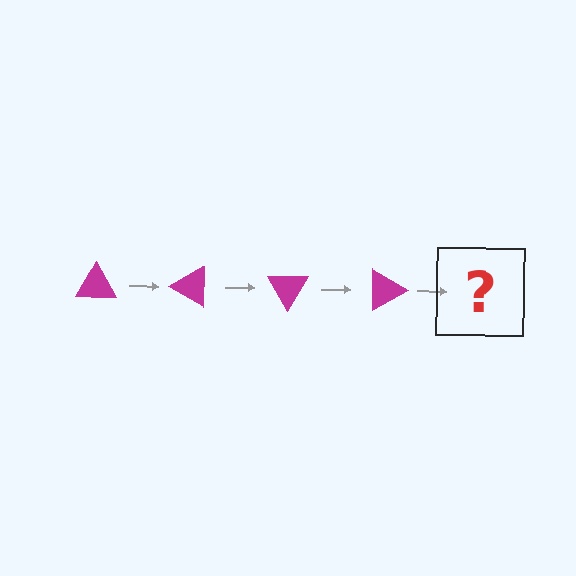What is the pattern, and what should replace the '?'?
The pattern is that the triangle rotates 30 degrees each step. The '?' should be a magenta triangle rotated 120 degrees.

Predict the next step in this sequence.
The next step is a magenta triangle rotated 120 degrees.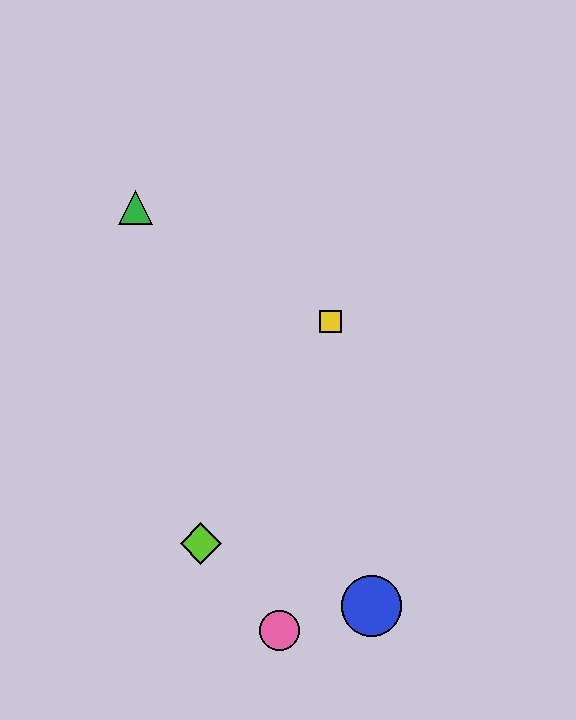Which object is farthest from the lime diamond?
The green triangle is farthest from the lime diamond.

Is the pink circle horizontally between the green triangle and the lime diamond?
No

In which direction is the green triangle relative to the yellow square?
The green triangle is to the left of the yellow square.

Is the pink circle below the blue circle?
Yes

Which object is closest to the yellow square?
The green triangle is closest to the yellow square.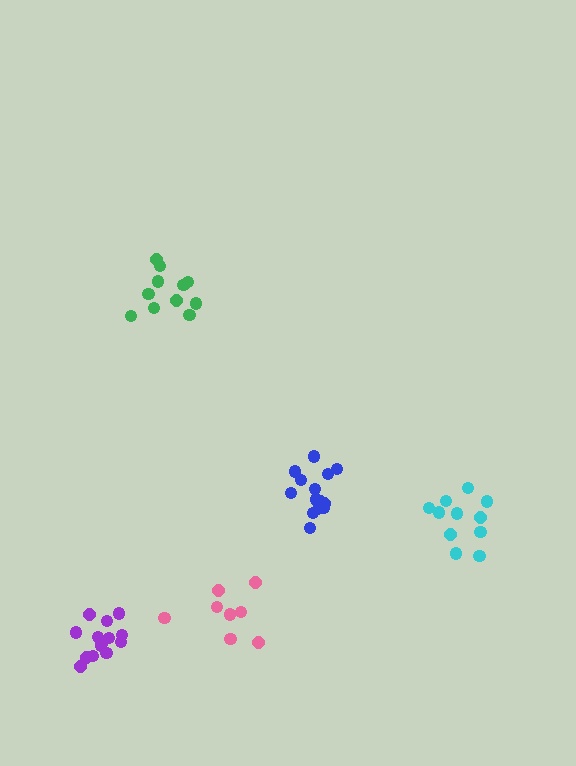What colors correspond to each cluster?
The clusters are colored: cyan, purple, green, blue, pink.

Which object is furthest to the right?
The cyan cluster is rightmost.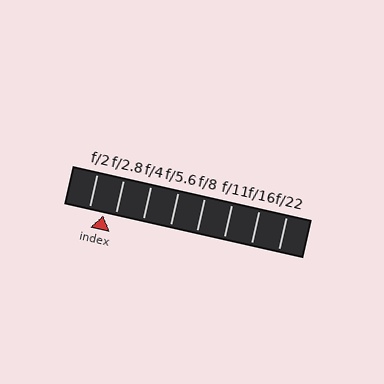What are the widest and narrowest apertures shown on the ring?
The widest aperture shown is f/2 and the narrowest is f/22.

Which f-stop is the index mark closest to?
The index mark is closest to f/2.8.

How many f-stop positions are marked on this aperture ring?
There are 8 f-stop positions marked.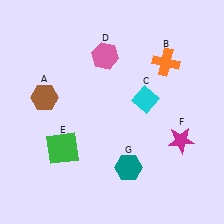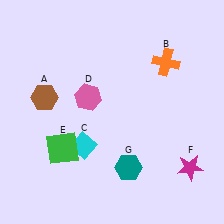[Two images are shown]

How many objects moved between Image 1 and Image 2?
3 objects moved between the two images.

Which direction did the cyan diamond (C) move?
The cyan diamond (C) moved left.